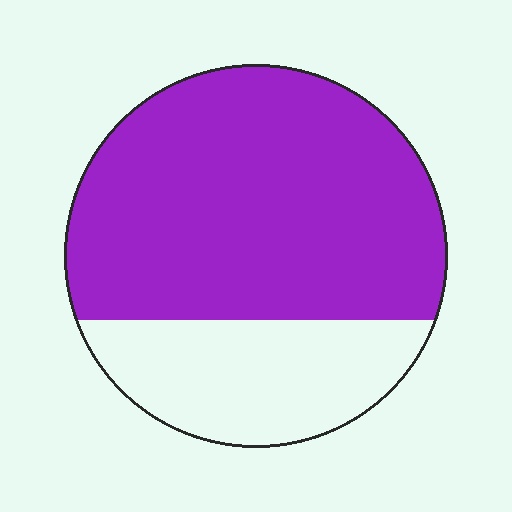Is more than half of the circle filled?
Yes.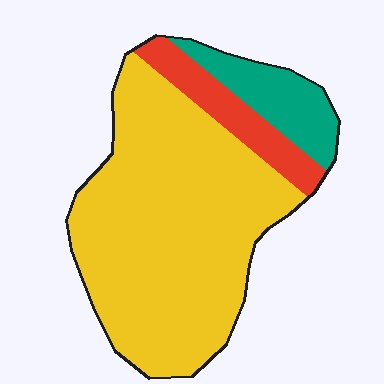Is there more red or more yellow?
Yellow.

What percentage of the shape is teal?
Teal covers roughly 15% of the shape.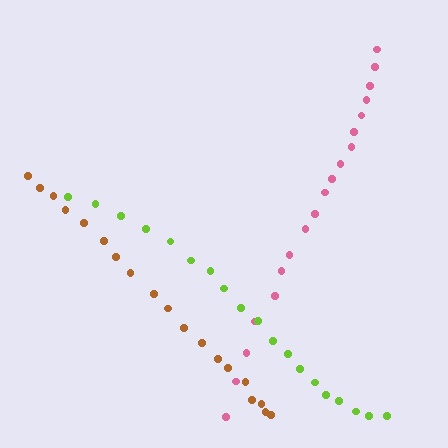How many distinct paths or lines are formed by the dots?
There are 3 distinct paths.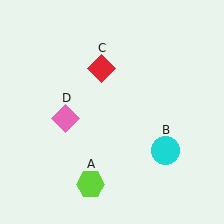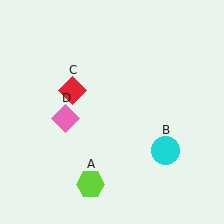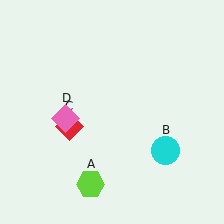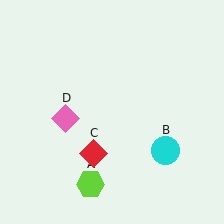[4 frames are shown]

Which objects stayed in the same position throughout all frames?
Lime hexagon (object A) and cyan circle (object B) and pink diamond (object D) remained stationary.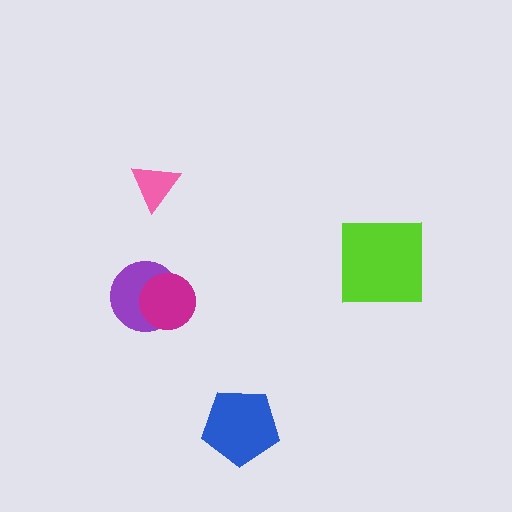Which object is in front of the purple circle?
The magenta circle is in front of the purple circle.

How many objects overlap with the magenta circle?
1 object overlaps with the magenta circle.